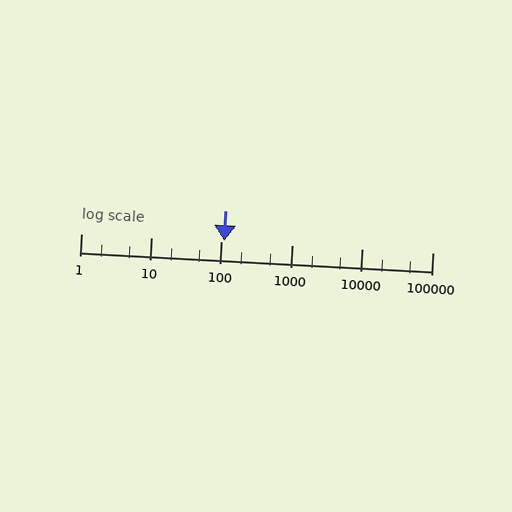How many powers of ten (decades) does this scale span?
The scale spans 5 decades, from 1 to 100000.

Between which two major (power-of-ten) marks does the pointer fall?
The pointer is between 100 and 1000.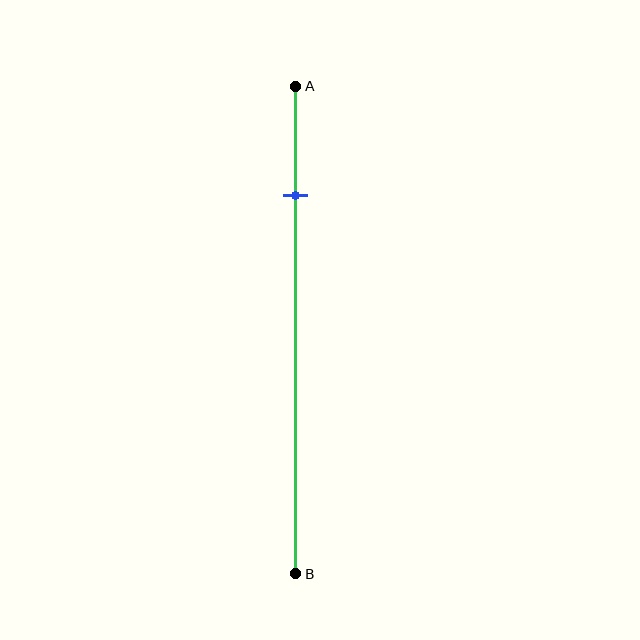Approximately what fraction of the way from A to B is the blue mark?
The blue mark is approximately 20% of the way from A to B.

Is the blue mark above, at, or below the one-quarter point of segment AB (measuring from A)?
The blue mark is approximately at the one-quarter point of segment AB.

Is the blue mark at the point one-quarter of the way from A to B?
Yes, the mark is approximately at the one-quarter point.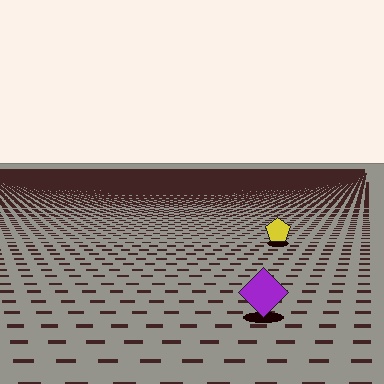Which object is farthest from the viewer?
The yellow pentagon is farthest from the viewer. It appears smaller and the ground texture around it is denser.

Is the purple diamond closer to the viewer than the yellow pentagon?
Yes. The purple diamond is closer — you can tell from the texture gradient: the ground texture is coarser near it.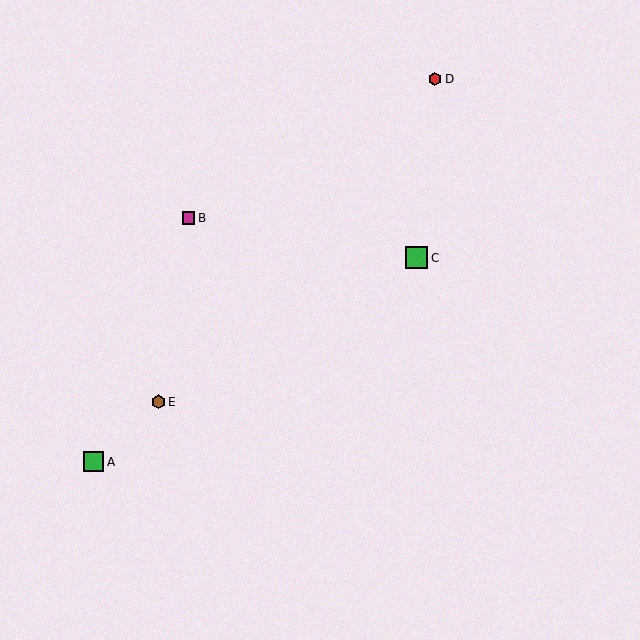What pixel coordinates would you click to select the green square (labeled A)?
Click at (94, 462) to select the green square A.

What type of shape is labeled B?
Shape B is a magenta square.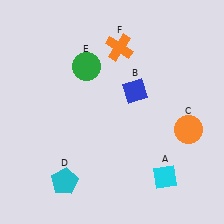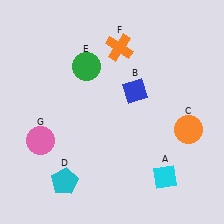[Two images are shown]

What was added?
A pink circle (G) was added in Image 2.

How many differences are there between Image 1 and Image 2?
There is 1 difference between the two images.